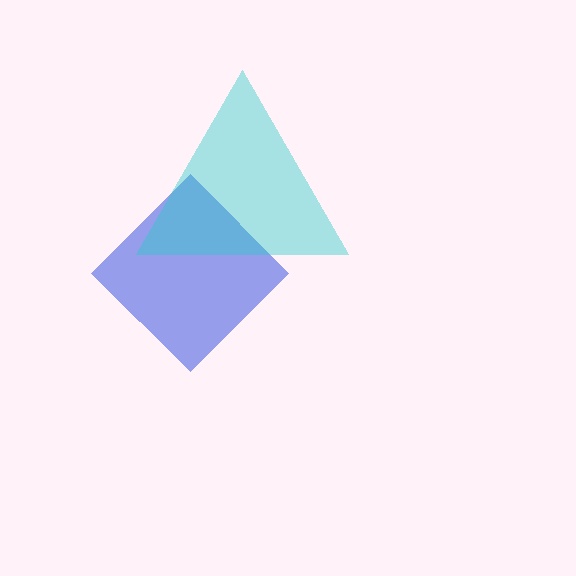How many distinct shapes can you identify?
There are 2 distinct shapes: a blue diamond, a cyan triangle.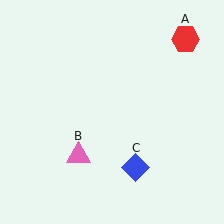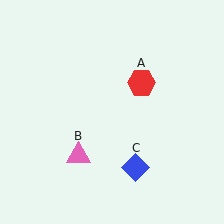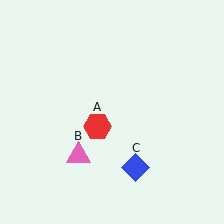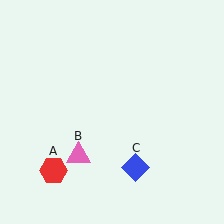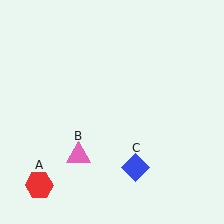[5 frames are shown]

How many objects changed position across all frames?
1 object changed position: red hexagon (object A).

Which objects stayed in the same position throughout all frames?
Pink triangle (object B) and blue diamond (object C) remained stationary.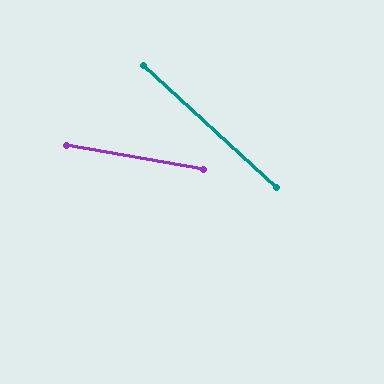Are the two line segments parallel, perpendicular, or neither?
Neither parallel nor perpendicular — they differ by about 33°.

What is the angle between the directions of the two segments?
Approximately 33 degrees.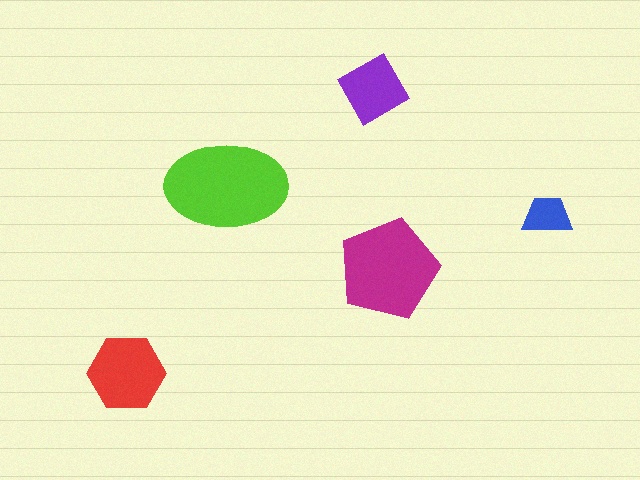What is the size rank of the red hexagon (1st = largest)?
3rd.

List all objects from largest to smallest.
The lime ellipse, the magenta pentagon, the red hexagon, the purple square, the blue trapezoid.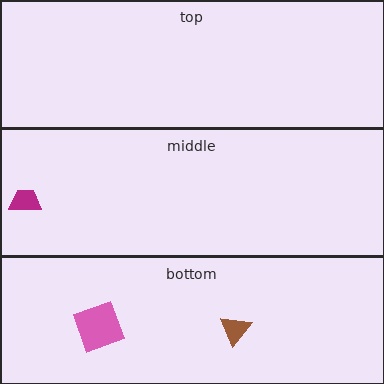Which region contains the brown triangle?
The bottom region.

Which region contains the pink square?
The bottom region.